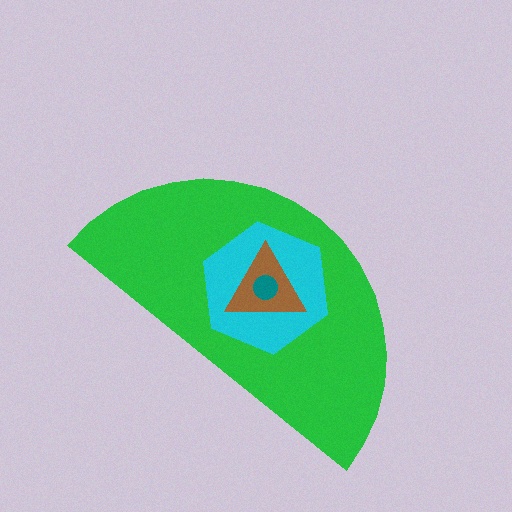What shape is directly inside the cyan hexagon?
The brown triangle.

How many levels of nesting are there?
4.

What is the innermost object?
The teal circle.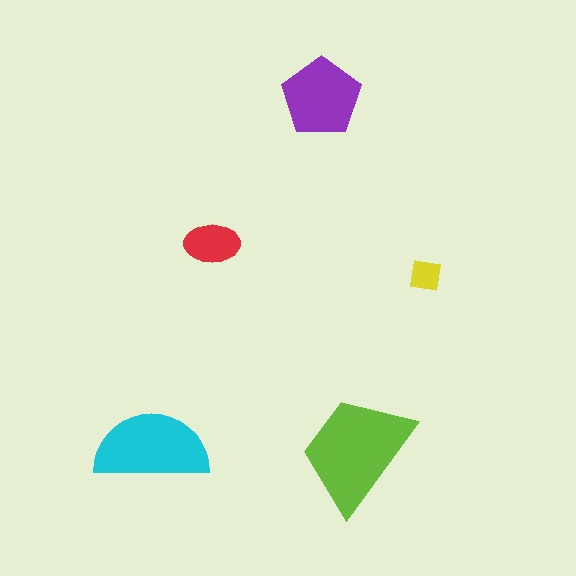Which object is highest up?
The purple pentagon is topmost.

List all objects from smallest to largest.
The yellow square, the red ellipse, the purple pentagon, the cyan semicircle, the lime trapezoid.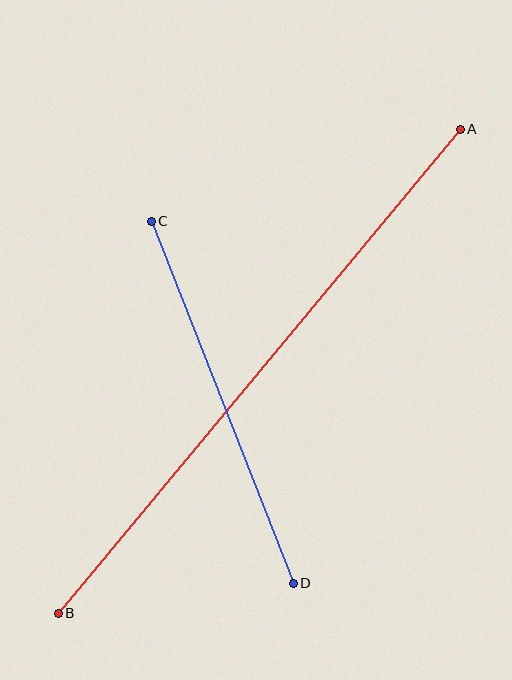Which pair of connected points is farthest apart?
Points A and B are farthest apart.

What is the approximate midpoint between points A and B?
The midpoint is at approximately (259, 371) pixels.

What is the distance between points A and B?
The distance is approximately 629 pixels.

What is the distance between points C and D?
The distance is approximately 389 pixels.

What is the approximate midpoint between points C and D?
The midpoint is at approximately (222, 402) pixels.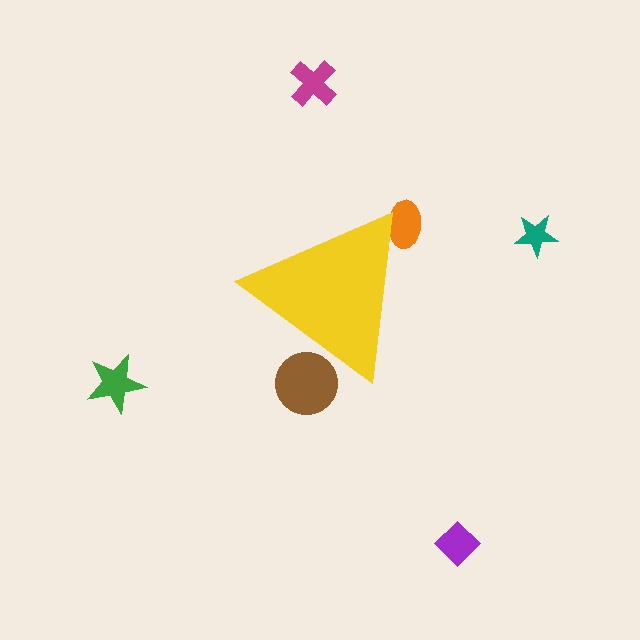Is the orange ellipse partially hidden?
Yes, the orange ellipse is partially hidden behind the yellow triangle.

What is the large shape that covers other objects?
A yellow triangle.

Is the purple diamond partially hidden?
No, the purple diamond is fully visible.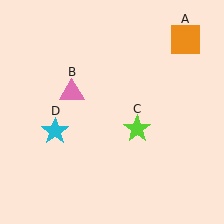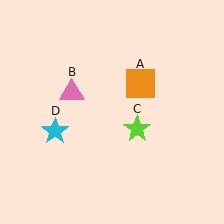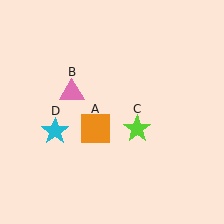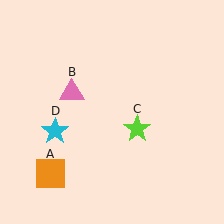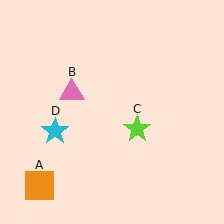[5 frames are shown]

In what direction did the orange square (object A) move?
The orange square (object A) moved down and to the left.